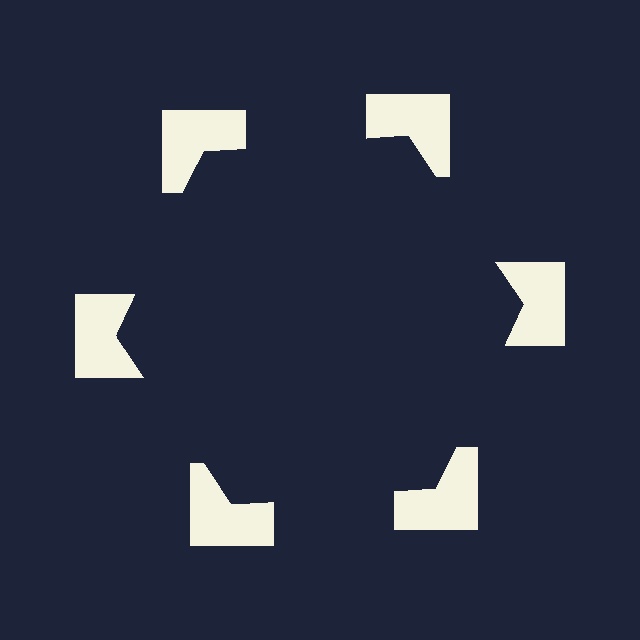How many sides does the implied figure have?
6 sides.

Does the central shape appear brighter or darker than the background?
It typically appears slightly darker than the background, even though no actual brightness change is drawn.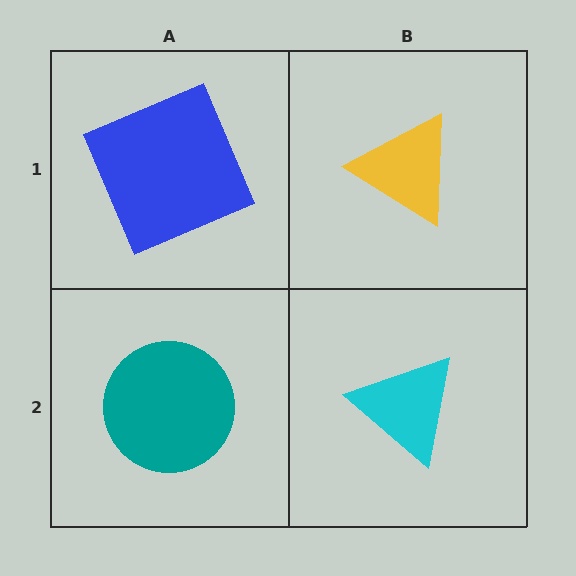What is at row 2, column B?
A cyan triangle.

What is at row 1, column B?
A yellow triangle.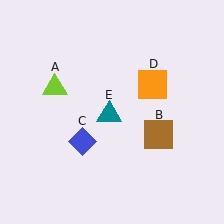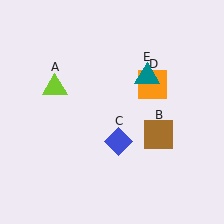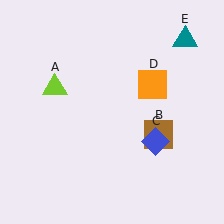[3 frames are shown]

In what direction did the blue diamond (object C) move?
The blue diamond (object C) moved right.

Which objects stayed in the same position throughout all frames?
Lime triangle (object A) and brown square (object B) and orange square (object D) remained stationary.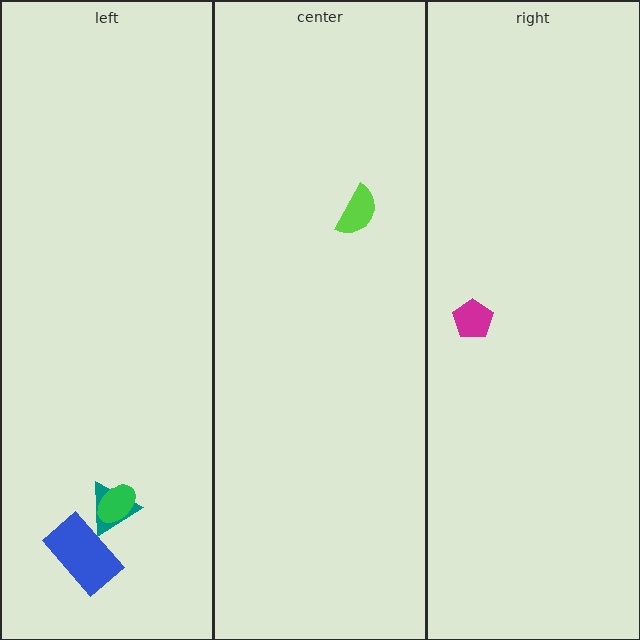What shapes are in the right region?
The magenta pentagon.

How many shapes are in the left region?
3.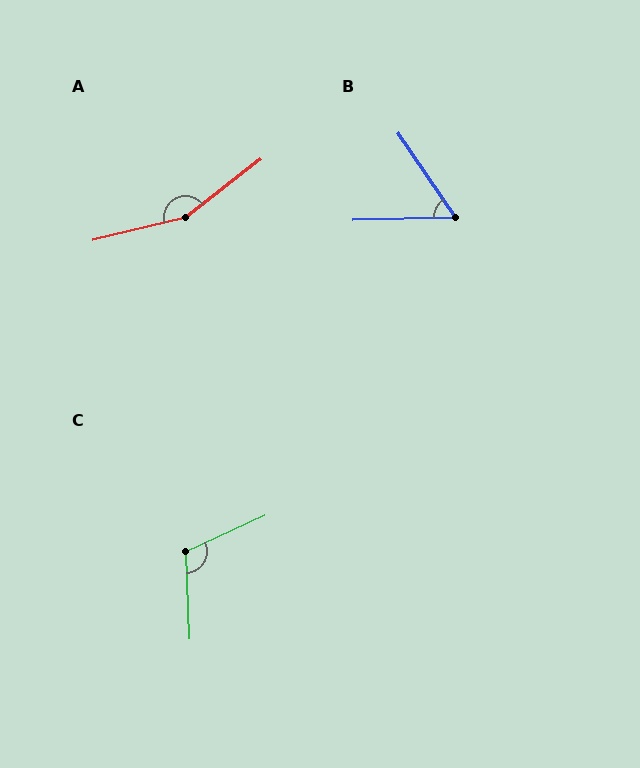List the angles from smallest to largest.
B (57°), C (113°), A (156°).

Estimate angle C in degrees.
Approximately 113 degrees.